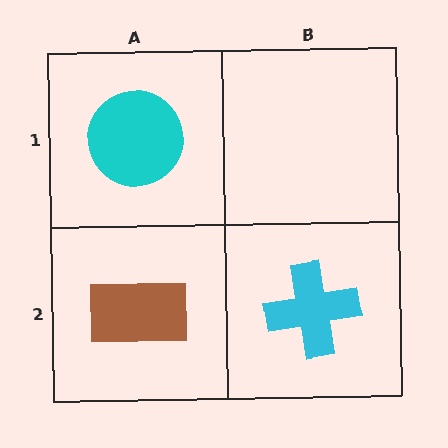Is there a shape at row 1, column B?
No, that cell is empty.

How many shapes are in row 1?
1 shape.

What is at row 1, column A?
A cyan circle.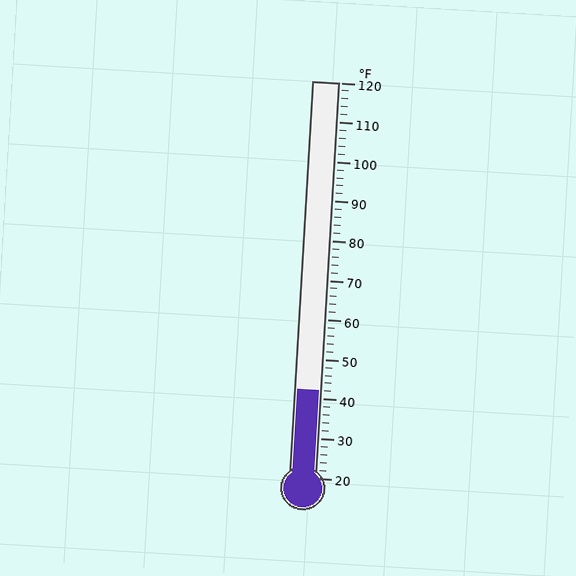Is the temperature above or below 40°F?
The temperature is above 40°F.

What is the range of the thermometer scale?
The thermometer scale ranges from 20°F to 120°F.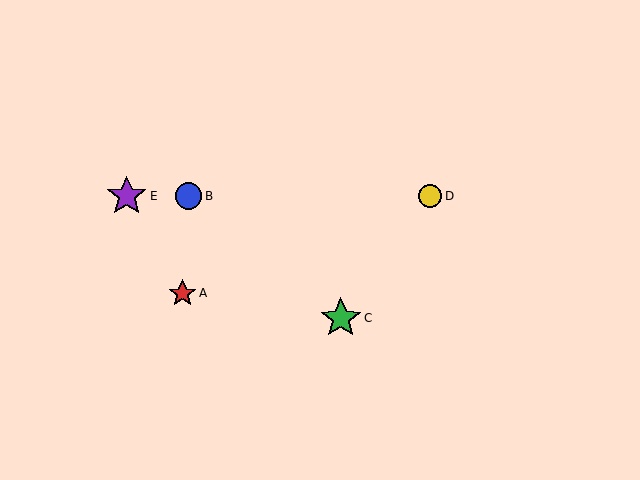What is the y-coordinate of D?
Object D is at y≈196.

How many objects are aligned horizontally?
3 objects (B, D, E) are aligned horizontally.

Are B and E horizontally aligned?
Yes, both are at y≈196.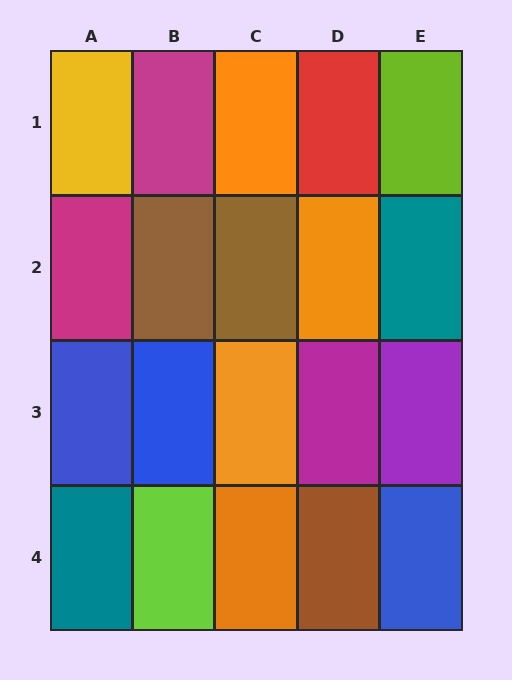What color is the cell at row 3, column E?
Purple.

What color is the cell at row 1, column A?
Yellow.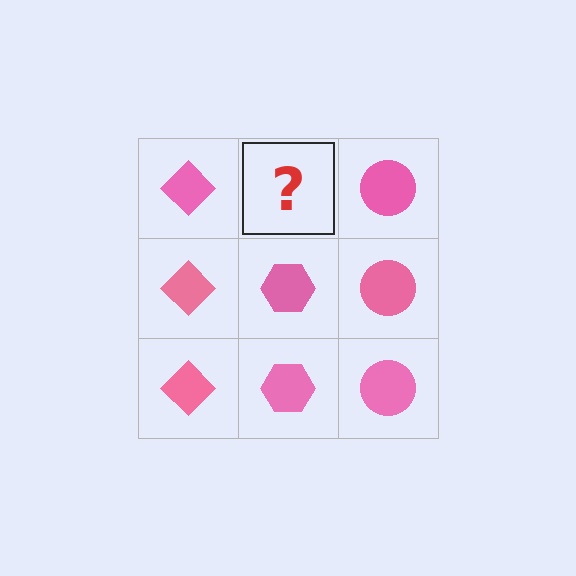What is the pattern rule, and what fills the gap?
The rule is that each column has a consistent shape. The gap should be filled with a pink hexagon.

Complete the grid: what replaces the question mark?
The question mark should be replaced with a pink hexagon.